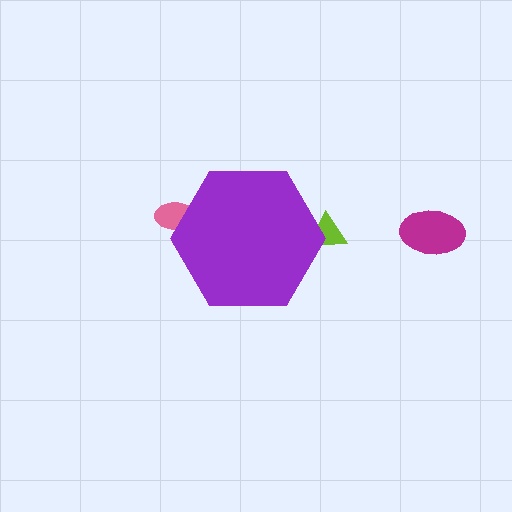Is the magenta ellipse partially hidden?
No, the magenta ellipse is fully visible.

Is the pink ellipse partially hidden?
Yes, the pink ellipse is partially hidden behind the purple hexagon.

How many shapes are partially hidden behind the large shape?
2 shapes are partially hidden.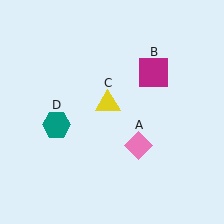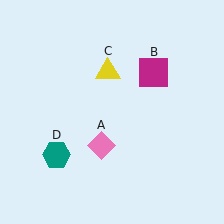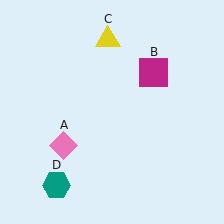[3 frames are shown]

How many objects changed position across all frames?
3 objects changed position: pink diamond (object A), yellow triangle (object C), teal hexagon (object D).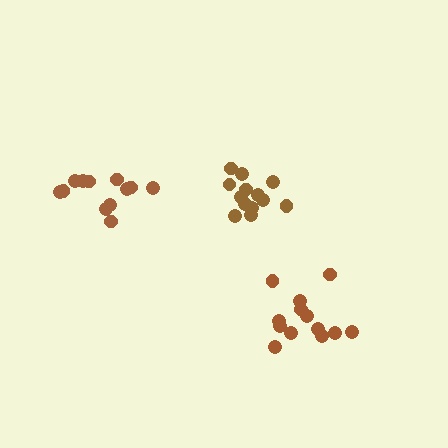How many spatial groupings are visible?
There are 3 spatial groupings.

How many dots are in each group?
Group 1: 14 dots, Group 2: 12 dots, Group 3: 13 dots (39 total).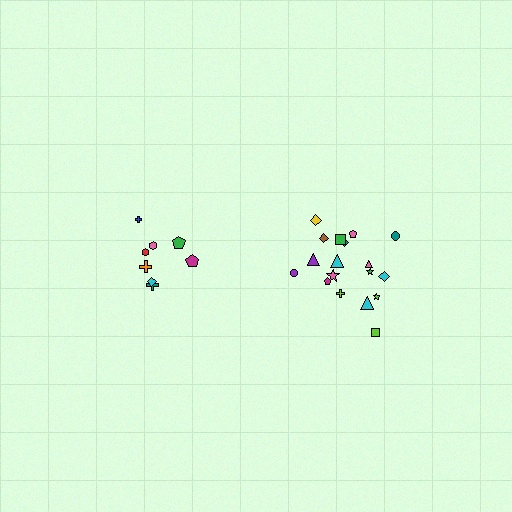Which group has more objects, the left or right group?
The right group.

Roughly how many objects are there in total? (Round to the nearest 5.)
Roughly 25 objects in total.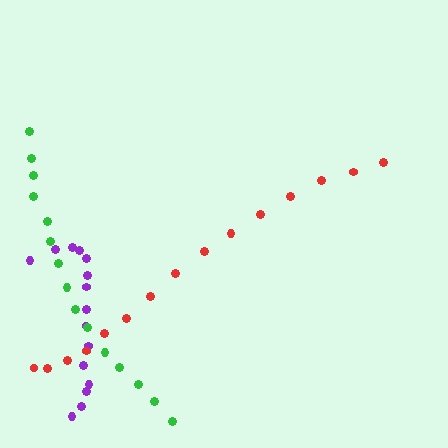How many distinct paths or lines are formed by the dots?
There are 3 distinct paths.